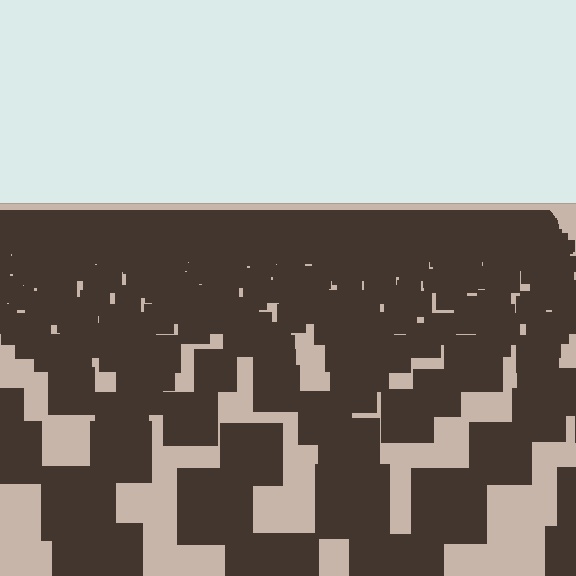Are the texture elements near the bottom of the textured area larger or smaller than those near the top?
Larger. Near the bottom, elements are closer to the viewer and appear at a bigger on-screen size.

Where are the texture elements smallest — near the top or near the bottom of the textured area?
Near the top.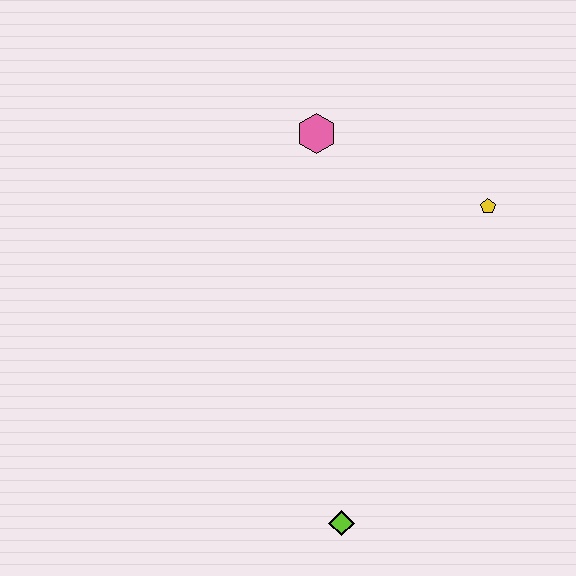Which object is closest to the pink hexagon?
The yellow pentagon is closest to the pink hexagon.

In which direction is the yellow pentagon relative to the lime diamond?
The yellow pentagon is above the lime diamond.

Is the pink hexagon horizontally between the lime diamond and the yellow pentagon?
No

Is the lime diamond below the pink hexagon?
Yes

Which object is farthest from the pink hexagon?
The lime diamond is farthest from the pink hexagon.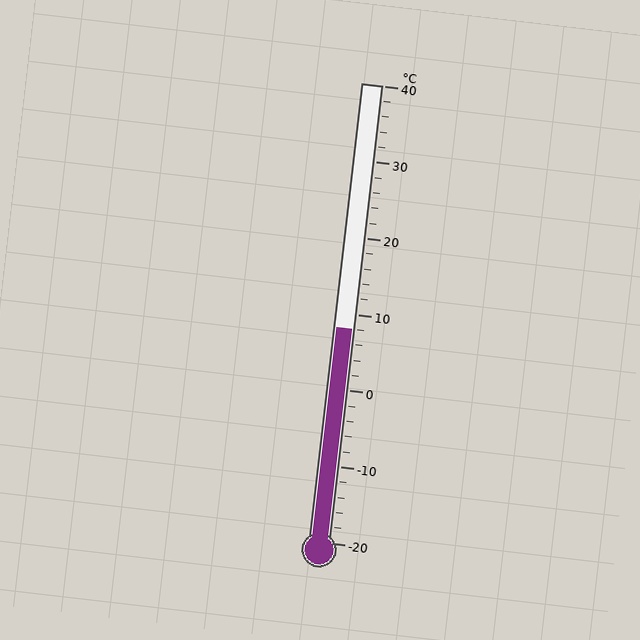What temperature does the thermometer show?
The thermometer shows approximately 8°C.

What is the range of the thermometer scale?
The thermometer scale ranges from -20°C to 40°C.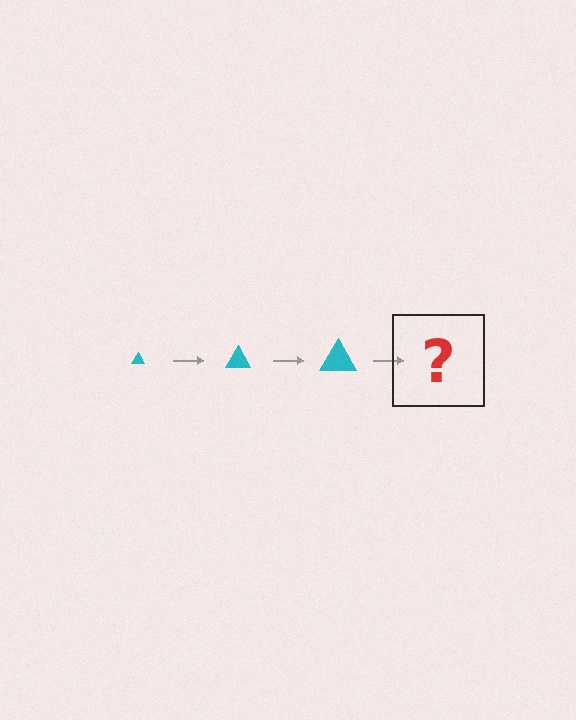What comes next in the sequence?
The next element should be a cyan triangle, larger than the previous one.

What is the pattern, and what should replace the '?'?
The pattern is that the triangle gets progressively larger each step. The '?' should be a cyan triangle, larger than the previous one.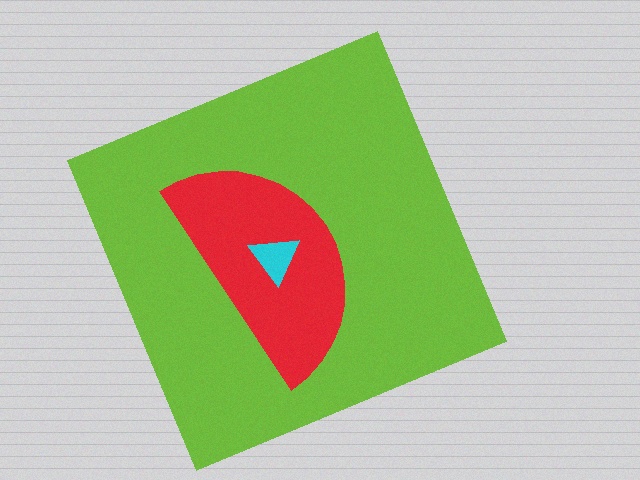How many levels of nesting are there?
3.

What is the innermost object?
The cyan triangle.